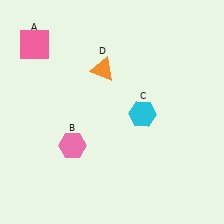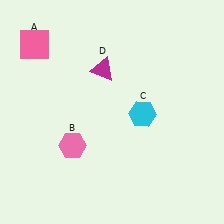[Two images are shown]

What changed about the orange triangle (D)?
In Image 1, D is orange. In Image 2, it changed to magenta.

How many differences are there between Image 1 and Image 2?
There is 1 difference between the two images.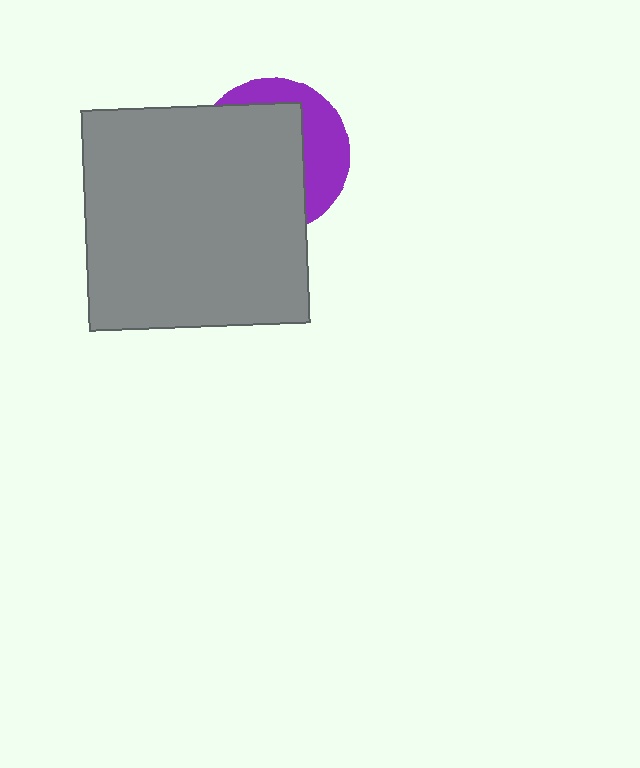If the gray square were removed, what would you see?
You would see the complete purple circle.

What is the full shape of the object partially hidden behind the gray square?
The partially hidden object is a purple circle.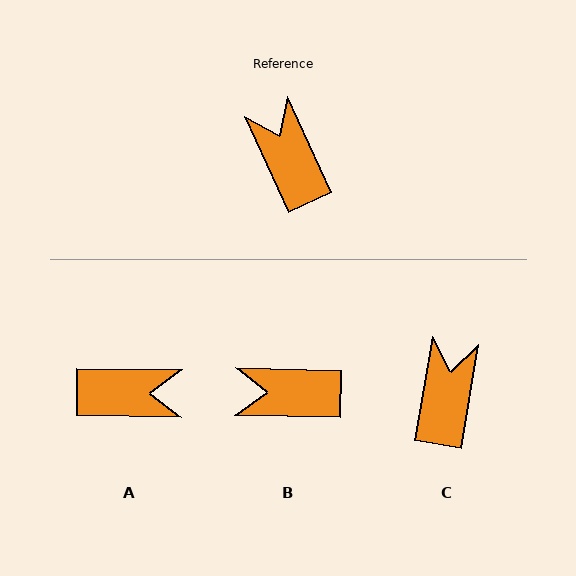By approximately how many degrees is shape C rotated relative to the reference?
Approximately 34 degrees clockwise.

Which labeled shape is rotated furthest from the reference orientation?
A, about 116 degrees away.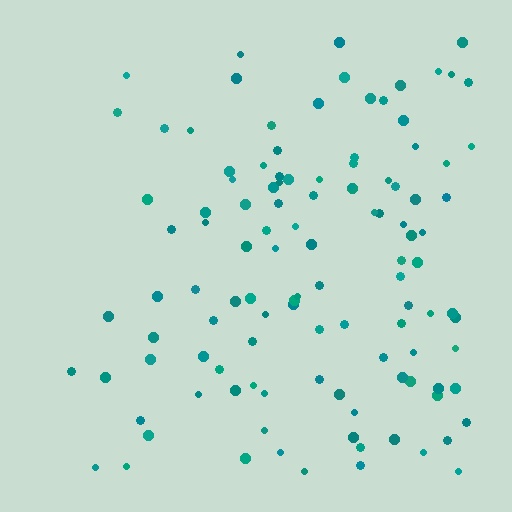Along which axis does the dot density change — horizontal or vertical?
Horizontal.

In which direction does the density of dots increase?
From left to right, with the right side densest.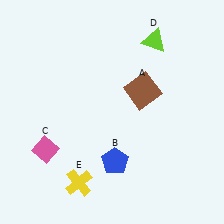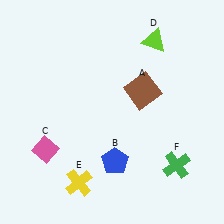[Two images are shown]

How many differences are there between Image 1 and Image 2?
There is 1 difference between the two images.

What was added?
A green cross (F) was added in Image 2.